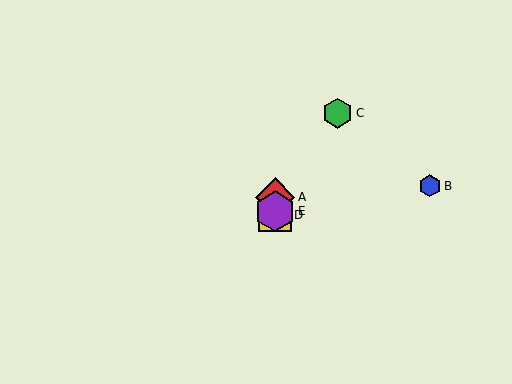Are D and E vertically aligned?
Yes, both are at x≈275.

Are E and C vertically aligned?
No, E is at x≈275 and C is at x≈338.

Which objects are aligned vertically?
Objects A, D, E are aligned vertically.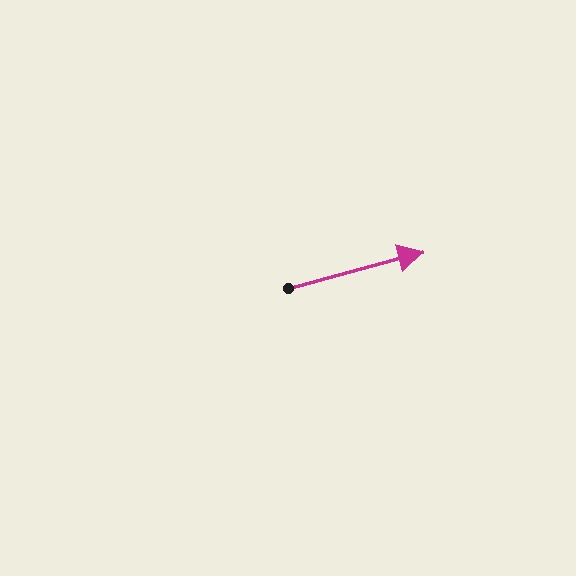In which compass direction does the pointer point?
East.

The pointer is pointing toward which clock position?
Roughly 3 o'clock.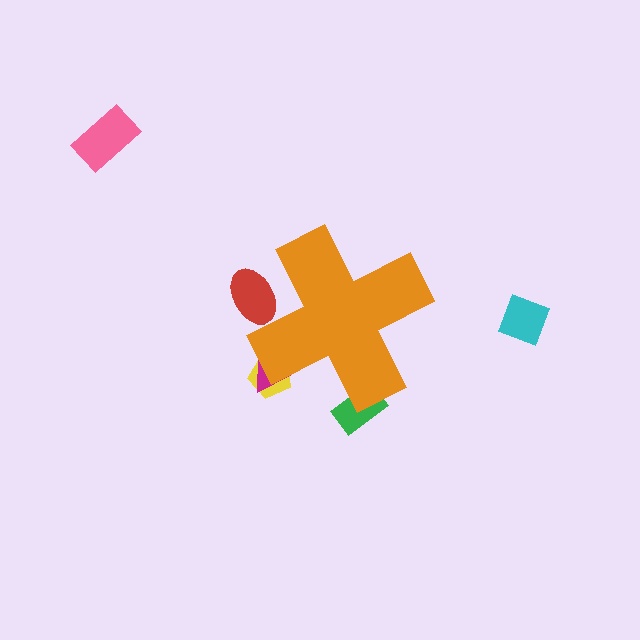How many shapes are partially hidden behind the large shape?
4 shapes are partially hidden.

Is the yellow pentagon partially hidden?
Yes, the yellow pentagon is partially hidden behind the orange cross.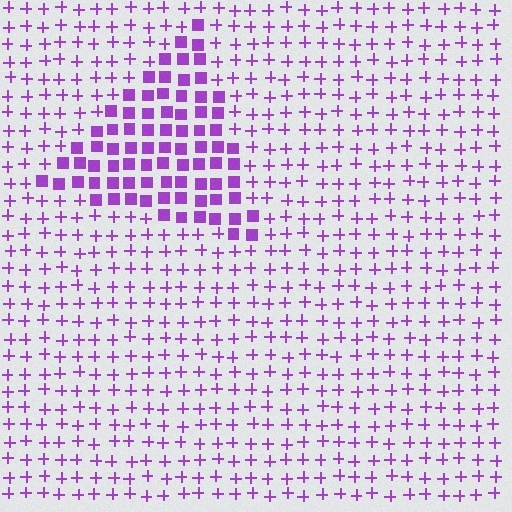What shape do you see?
I see a triangle.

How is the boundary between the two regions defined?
The boundary is defined by a change in element shape: squares inside vs. plus signs outside. All elements share the same color and spacing.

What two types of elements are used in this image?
The image uses squares inside the triangle region and plus signs outside it.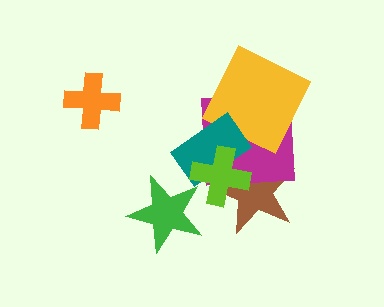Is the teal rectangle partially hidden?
Yes, it is partially covered by another shape.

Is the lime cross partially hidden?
No, no other shape covers it.